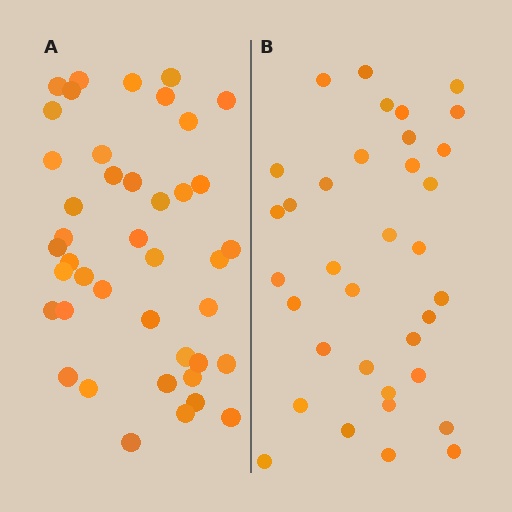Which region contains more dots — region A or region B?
Region A (the left region) has more dots.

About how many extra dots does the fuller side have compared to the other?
Region A has roughly 8 or so more dots than region B.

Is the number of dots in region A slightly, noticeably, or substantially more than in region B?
Region A has only slightly more — the two regions are fairly close. The ratio is roughly 1.2 to 1.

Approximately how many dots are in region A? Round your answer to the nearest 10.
About 40 dots. (The exact count is 42, which rounds to 40.)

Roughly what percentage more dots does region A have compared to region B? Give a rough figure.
About 20% more.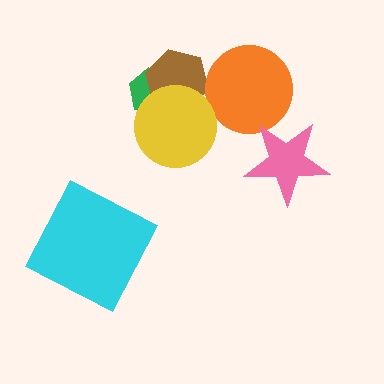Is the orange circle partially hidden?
No, no other shape covers it.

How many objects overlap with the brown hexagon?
2 objects overlap with the brown hexagon.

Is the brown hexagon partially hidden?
Yes, it is partially covered by another shape.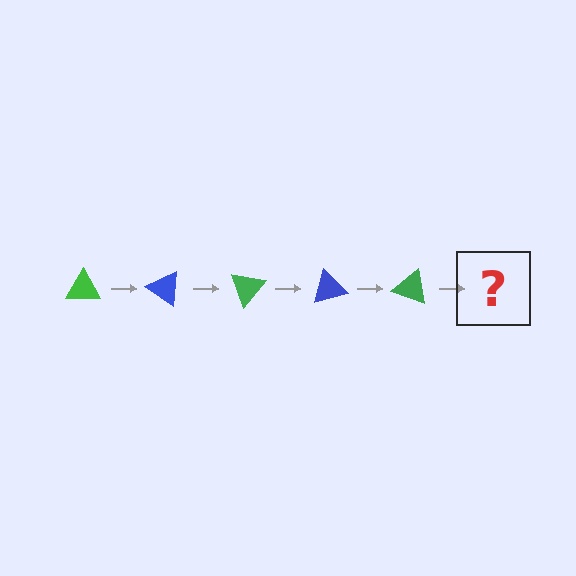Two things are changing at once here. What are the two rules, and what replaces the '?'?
The two rules are that it rotates 35 degrees each step and the color cycles through green and blue. The '?' should be a blue triangle, rotated 175 degrees from the start.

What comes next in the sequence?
The next element should be a blue triangle, rotated 175 degrees from the start.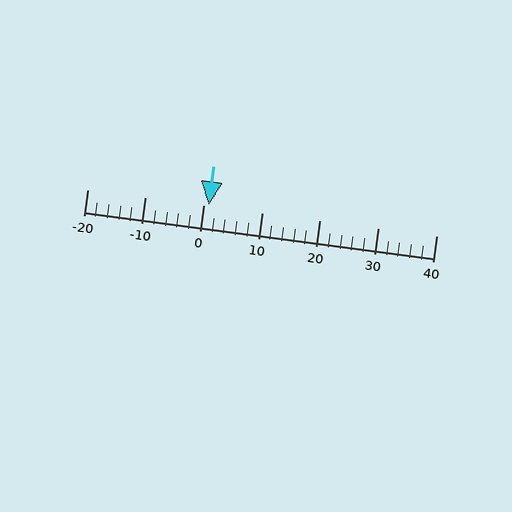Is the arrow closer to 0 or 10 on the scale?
The arrow is closer to 0.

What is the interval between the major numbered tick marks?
The major tick marks are spaced 10 units apart.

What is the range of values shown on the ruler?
The ruler shows values from -20 to 40.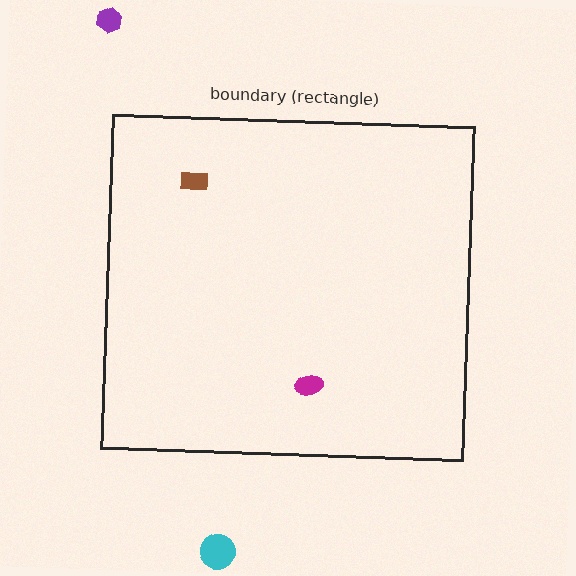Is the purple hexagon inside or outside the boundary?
Outside.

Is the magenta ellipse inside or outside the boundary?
Inside.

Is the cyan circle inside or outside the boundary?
Outside.